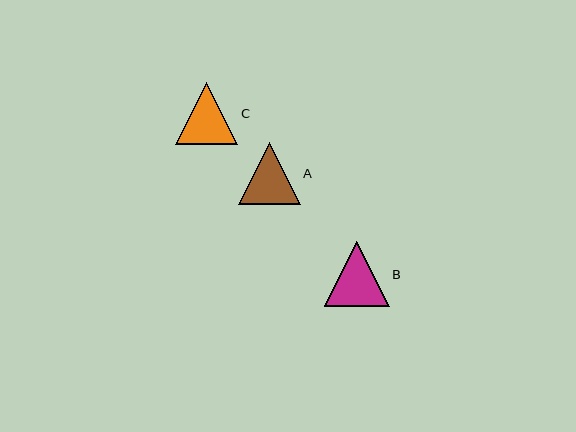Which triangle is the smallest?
Triangle A is the smallest with a size of approximately 62 pixels.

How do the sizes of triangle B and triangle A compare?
Triangle B and triangle A are approximately the same size.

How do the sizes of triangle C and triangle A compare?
Triangle C and triangle A are approximately the same size.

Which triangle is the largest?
Triangle B is the largest with a size of approximately 65 pixels.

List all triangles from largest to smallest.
From largest to smallest: B, C, A.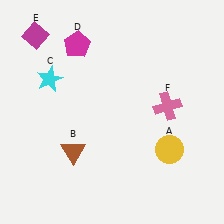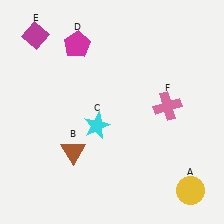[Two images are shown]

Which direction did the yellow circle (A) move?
The yellow circle (A) moved down.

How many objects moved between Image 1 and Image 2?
2 objects moved between the two images.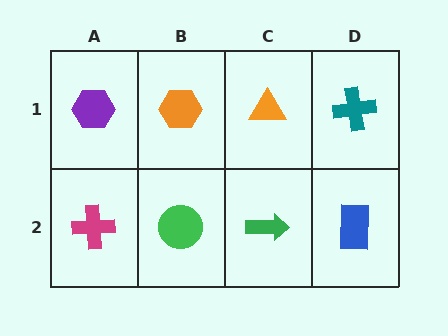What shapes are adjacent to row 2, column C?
An orange triangle (row 1, column C), a green circle (row 2, column B), a blue rectangle (row 2, column D).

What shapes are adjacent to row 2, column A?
A purple hexagon (row 1, column A), a green circle (row 2, column B).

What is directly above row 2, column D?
A teal cross.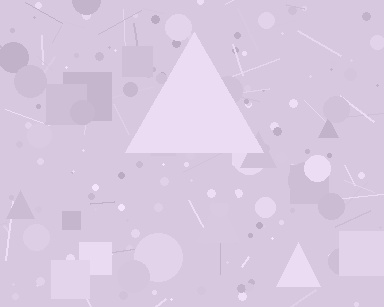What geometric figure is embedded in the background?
A triangle is embedded in the background.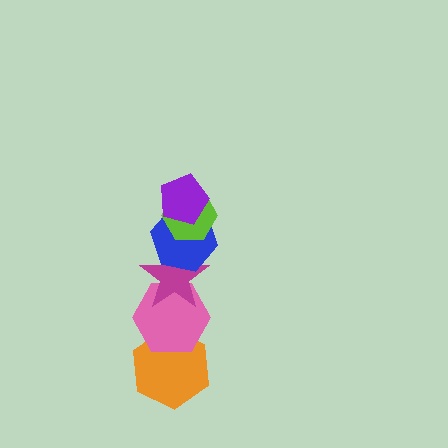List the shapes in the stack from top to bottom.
From top to bottom: the purple pentagon, the lime hexagon, the blue hexagon, the magenta star, the pink hexagon, the orange hexagon.